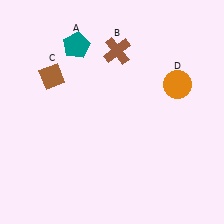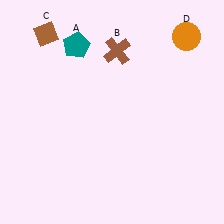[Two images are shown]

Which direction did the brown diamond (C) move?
The brown diamond (C) moved up.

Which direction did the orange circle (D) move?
The orange circle (D) moved up.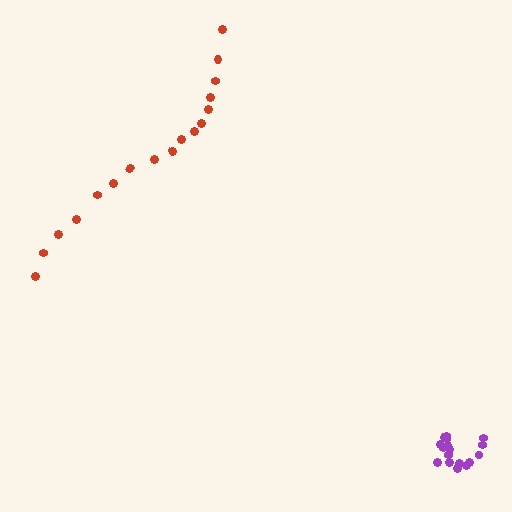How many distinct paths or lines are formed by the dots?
There are 2 distinct paths.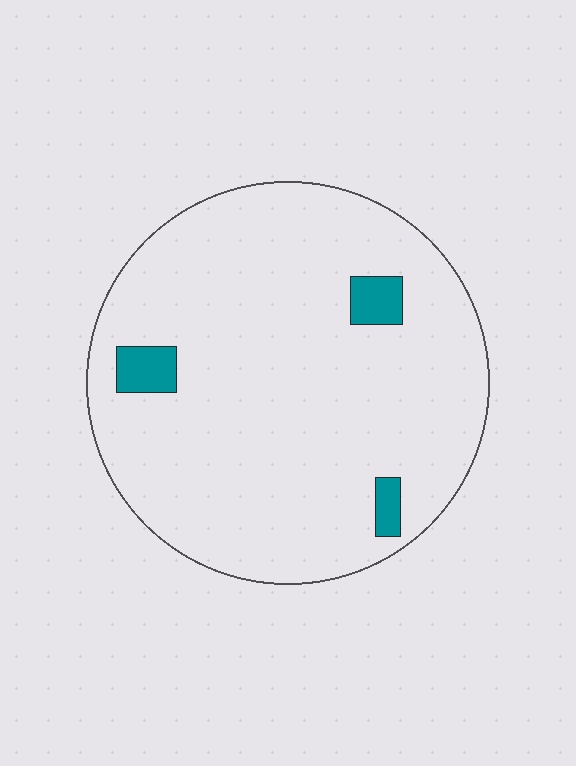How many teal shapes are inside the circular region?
3.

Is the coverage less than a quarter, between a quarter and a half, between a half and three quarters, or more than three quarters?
Less than a quarter.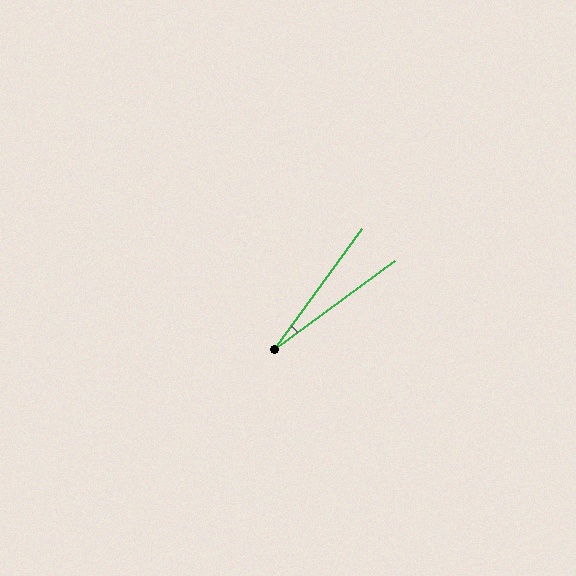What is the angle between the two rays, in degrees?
Approximately 18 degrees.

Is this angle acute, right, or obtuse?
It is acute.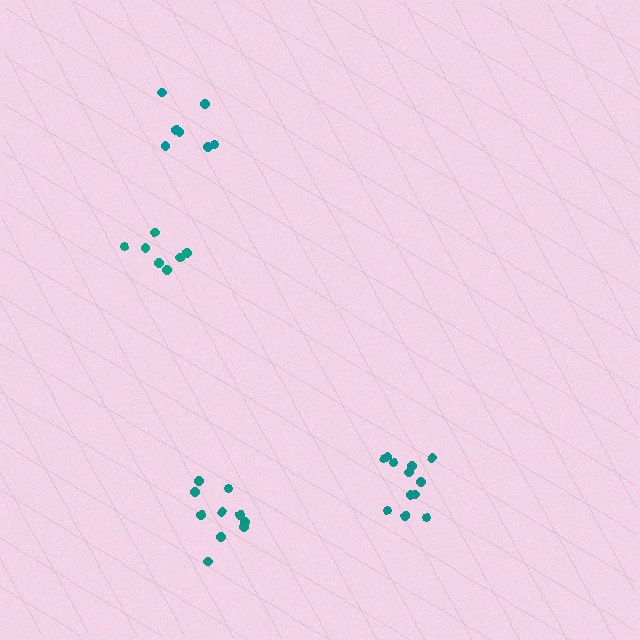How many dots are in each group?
Group 1: 10 dots, Group 2: 12 dots, Group 3: 7 dots, Group 4: 7 dots (36 total).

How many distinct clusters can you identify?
There are 4 distinct clusters.